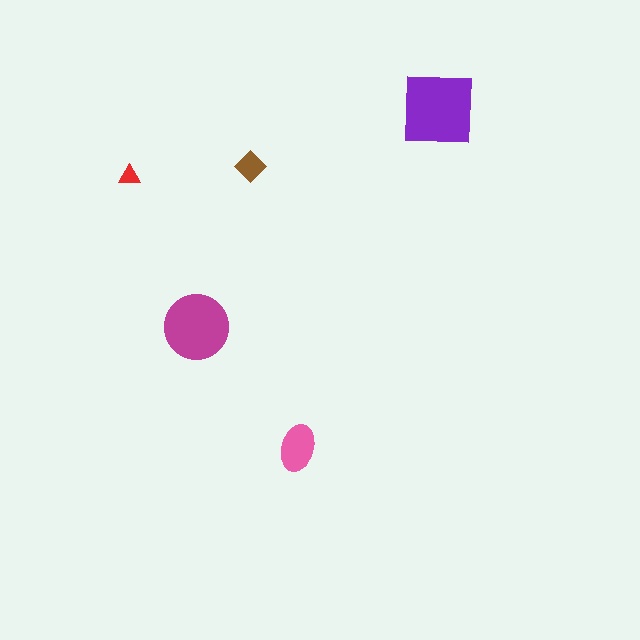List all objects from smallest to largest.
The red triangle, the brown diamond, the pink ellipse, the magenta circle, the purple square.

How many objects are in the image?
There are 5 objects in the image.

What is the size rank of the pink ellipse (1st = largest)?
3rd.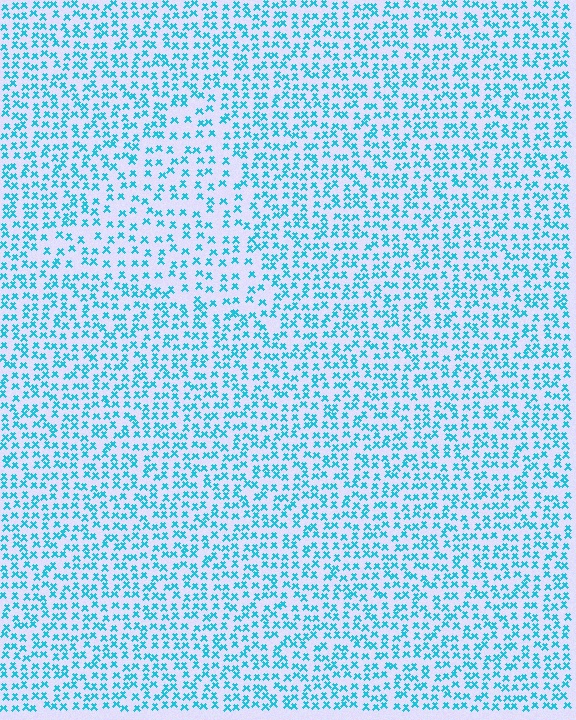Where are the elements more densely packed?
The elements are more densely packed outside the triangle boundary.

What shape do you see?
I see a triangle.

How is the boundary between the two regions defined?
The boundary is defined by a change in element density (approximately 1.6x ratio). All elements are the same color, size, and shape.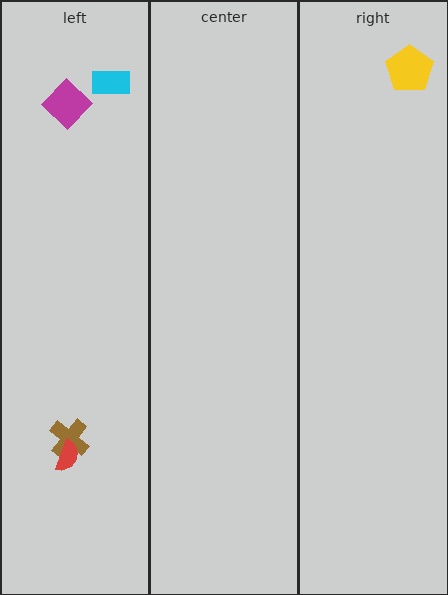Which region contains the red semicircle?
The left region.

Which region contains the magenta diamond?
The left region.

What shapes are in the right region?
The yellow pentagon.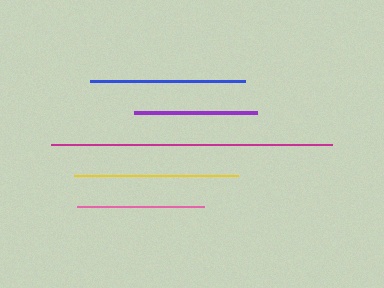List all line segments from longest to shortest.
From longest to shortest: magenta, yellow, blue, pink, purple.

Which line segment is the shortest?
The purple line is the shortest at approximately 123 pixels.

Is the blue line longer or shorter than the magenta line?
The magenta line is longer than the blue line.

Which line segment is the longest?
The magenta line is the longest at approximately 281 pixels.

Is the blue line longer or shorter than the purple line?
The blue line is longer than the purple line.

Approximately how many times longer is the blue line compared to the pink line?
The blue line is approximately 1.2 times the length of the pink line.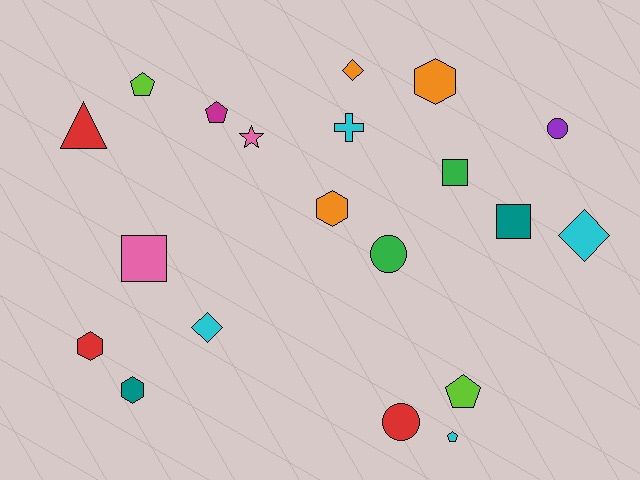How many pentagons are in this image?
There are 4 pentagons.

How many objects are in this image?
There are 20 objects.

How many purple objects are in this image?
There is 1 purple object.